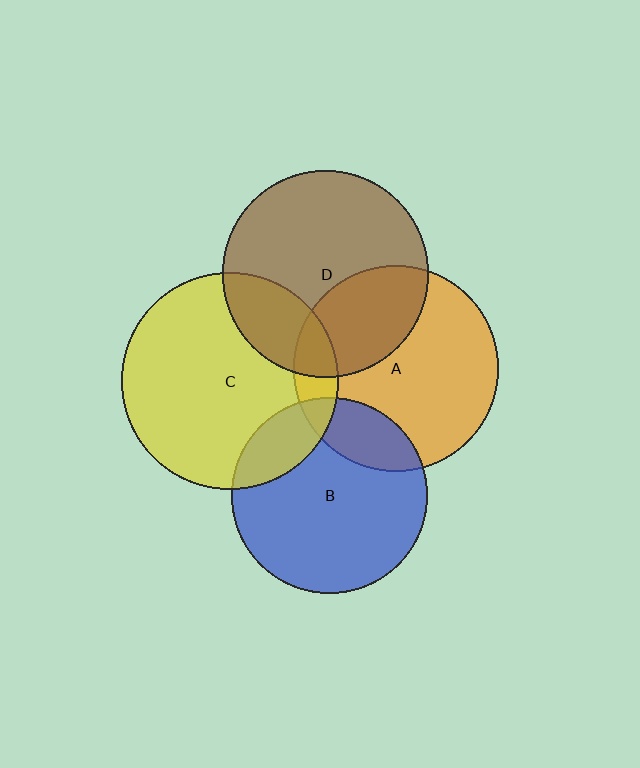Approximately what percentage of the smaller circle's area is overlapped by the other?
Approximately 30%.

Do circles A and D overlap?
Yes.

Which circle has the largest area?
Circle C (yellow).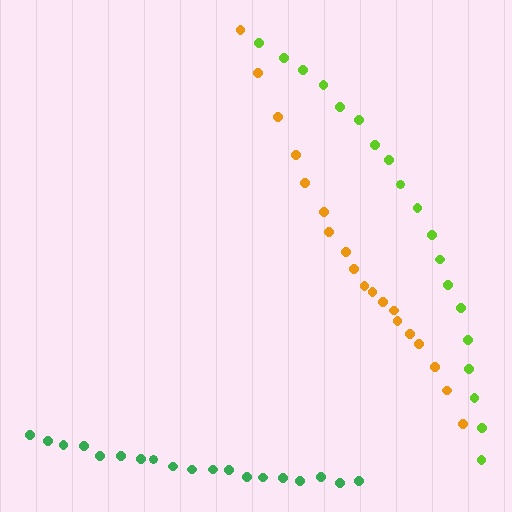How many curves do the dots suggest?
There are 3 distinct paths.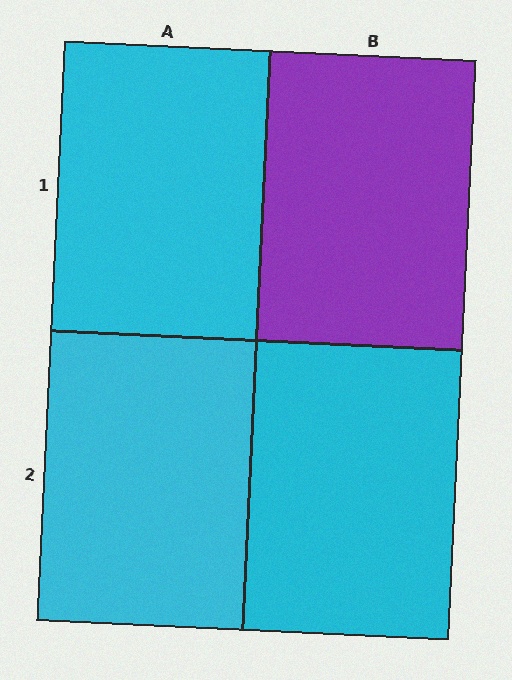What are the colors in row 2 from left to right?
Cyan, cyan.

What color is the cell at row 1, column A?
Cyan.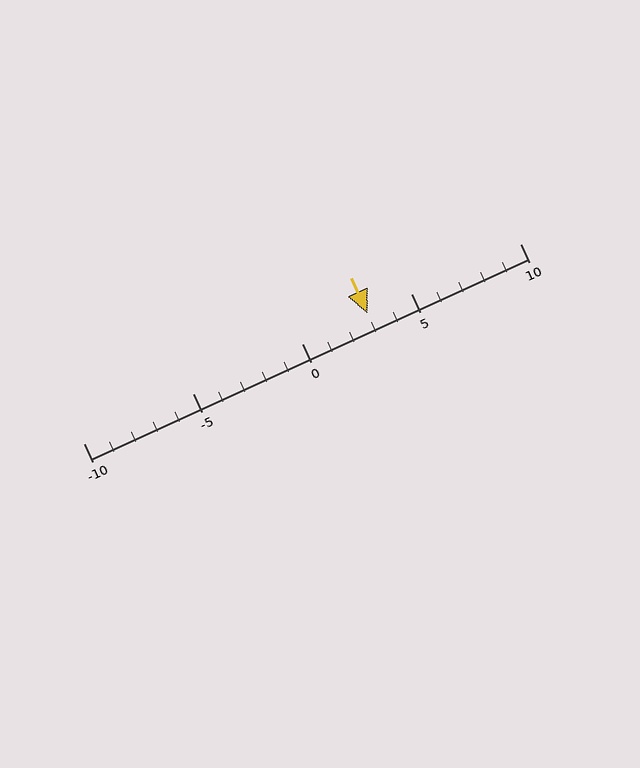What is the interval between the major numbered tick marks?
The major tick marks are spaced 5 units apart.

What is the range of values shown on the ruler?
The ruler shows values from -10 to 10.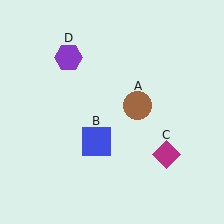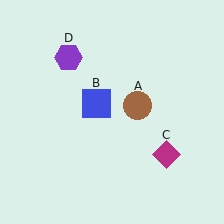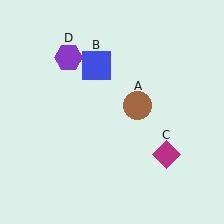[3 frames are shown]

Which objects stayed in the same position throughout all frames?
Brown circle (object A) and magenta diamond (object C) and purple hexagon (object D) remained stationary.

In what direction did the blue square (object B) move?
The blue square (object B) moved up.